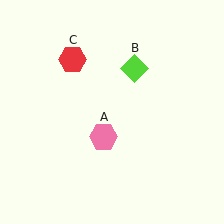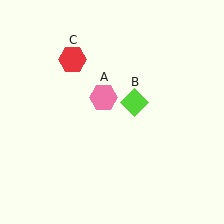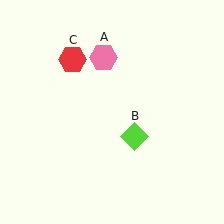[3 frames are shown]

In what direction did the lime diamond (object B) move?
The lime diamond (object B) moved down.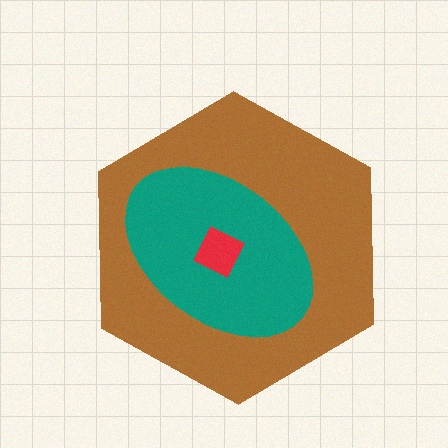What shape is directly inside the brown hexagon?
The teal ellipse.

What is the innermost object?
The red diamond.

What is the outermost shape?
The brown hexagon.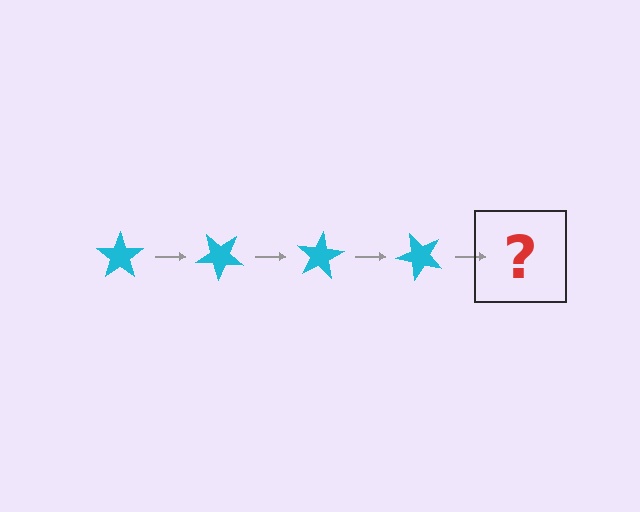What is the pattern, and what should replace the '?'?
The pattern is that the star rotates 40 degrees each step. The '?' should be a cyan star rotated 160 degrees.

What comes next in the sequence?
The next element should be a cyan star rotated 160 degrees.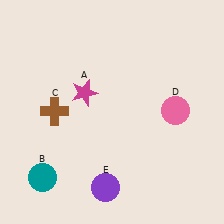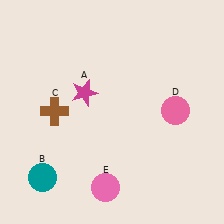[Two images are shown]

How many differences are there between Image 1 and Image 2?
There is 1 difference between the two images.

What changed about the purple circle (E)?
In Image 1, E is purple. In Image 2, it changed to pink.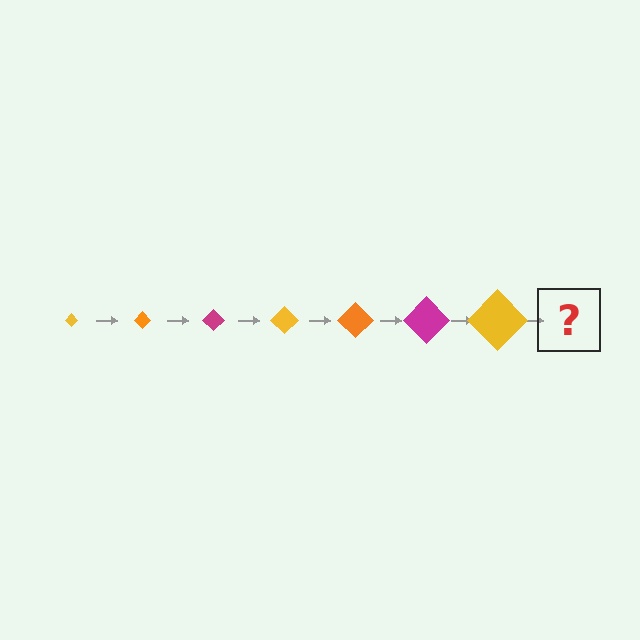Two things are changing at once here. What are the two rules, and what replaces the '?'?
The two rules are that the diamond grows larger each step and the color cycles through yellow, orange, and magenta. The '?' should be an orange diamond, larger than the previous one.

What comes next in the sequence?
The next element should be an orange diamond, larger than the previous one.